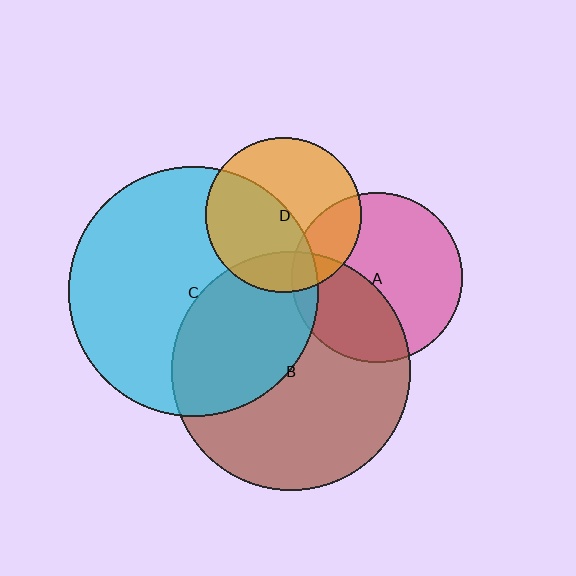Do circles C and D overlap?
Yes.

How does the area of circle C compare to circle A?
Approximately 2.2 times.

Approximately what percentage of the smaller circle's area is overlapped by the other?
Approximately 50%.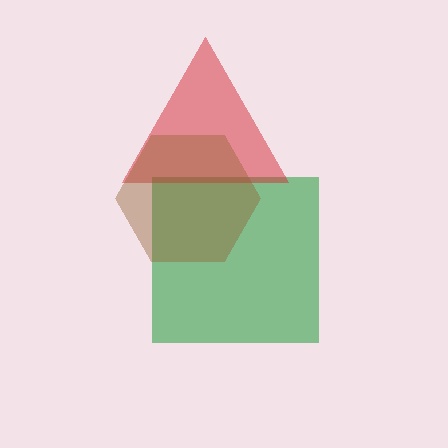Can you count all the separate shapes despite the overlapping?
Yes, there are 3 separate shapes.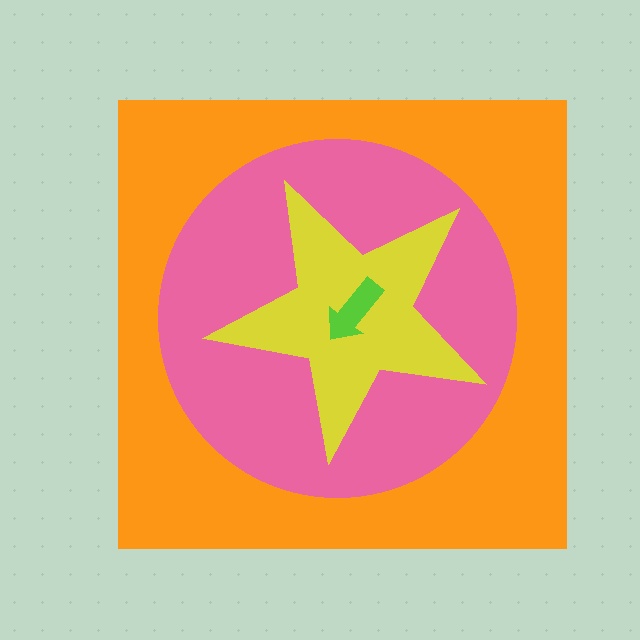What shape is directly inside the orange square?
The pink circle.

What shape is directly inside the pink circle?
The yellow star.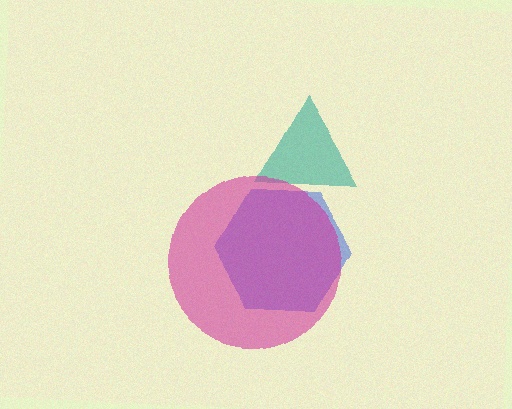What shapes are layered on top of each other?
The layered shapes are: a blue hexagon, a teal triangle, a magenta circle.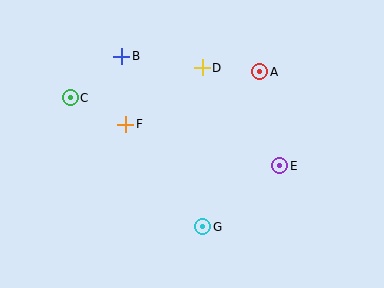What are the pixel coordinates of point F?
Point F is at (126, 124).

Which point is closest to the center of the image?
Point F at (126, 124) is closest to the center.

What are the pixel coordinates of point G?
Point G is at (203, 227).